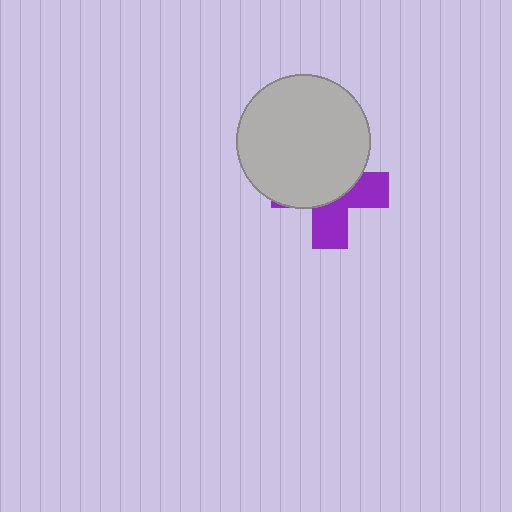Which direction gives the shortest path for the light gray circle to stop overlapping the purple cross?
Moving up gives the shortest separation.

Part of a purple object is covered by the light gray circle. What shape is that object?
It is a cross.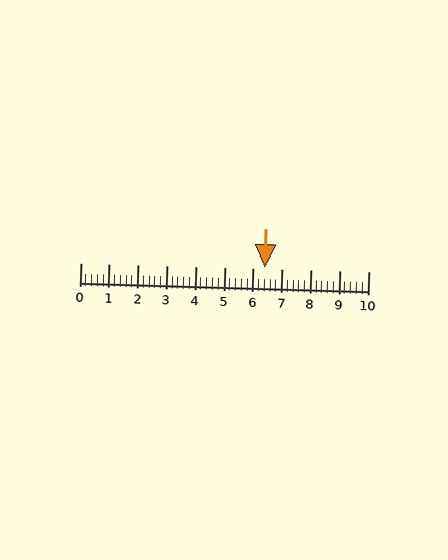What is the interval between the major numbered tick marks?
The major tick marks are spaced 1 units apart.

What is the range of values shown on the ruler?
The ruler shows values from 0 to 10.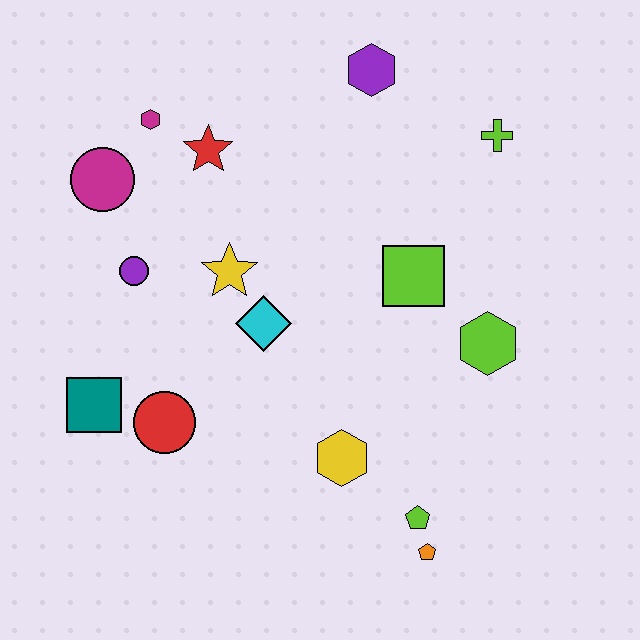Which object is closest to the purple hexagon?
The lime cross is closest to the purple hexagon.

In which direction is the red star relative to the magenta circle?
The red star is to the right of the magenta circle.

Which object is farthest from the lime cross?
The teal square is farthest from the lime cross.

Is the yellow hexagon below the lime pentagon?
No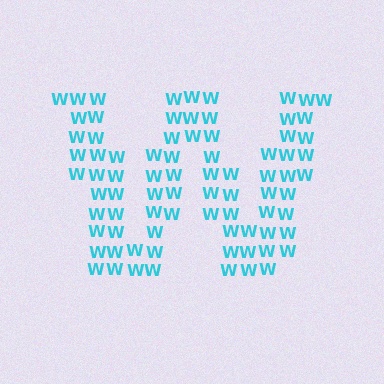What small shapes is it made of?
It is made of small letter W's.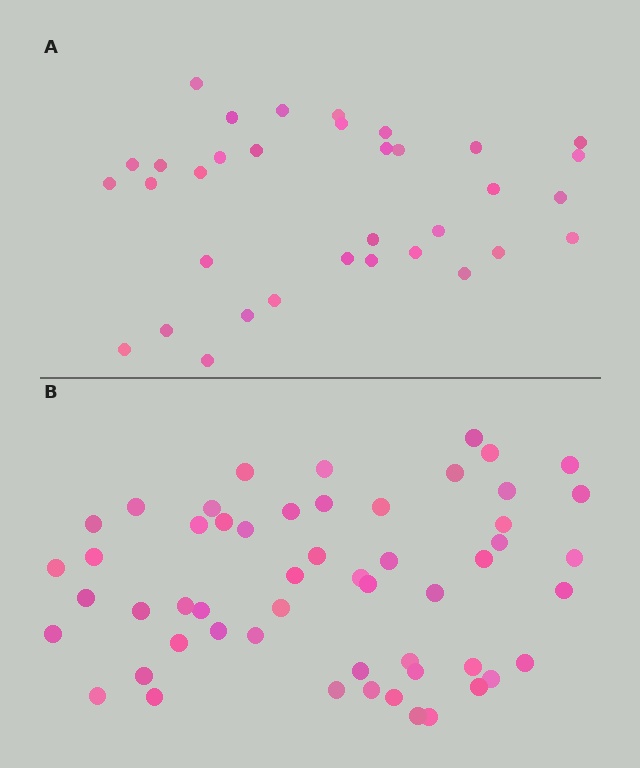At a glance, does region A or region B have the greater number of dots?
Region B (the bottom region) has more dots.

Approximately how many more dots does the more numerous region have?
Region B has approximately 20 more dots than region A.